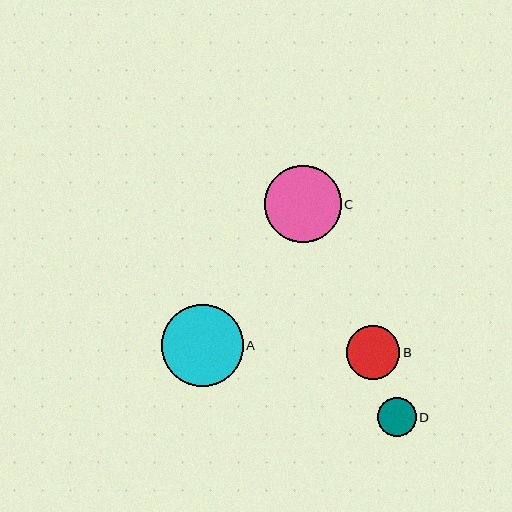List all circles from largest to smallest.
From largest to smallest: A, C, B, D.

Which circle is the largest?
Circle A is the largest with a size of approximately 82 pixels.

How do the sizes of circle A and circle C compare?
Circle A and circle C are approximately the same size.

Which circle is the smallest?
Circle D is the smallest with a size of approximately 39 pixels.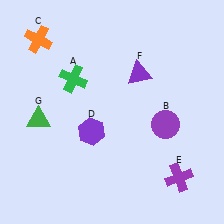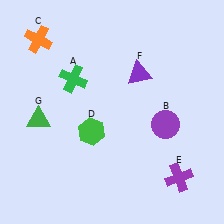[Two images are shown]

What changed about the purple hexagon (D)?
In Image 1, D is purple. In Image 2, it changed to green.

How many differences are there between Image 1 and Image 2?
There is 1 difference between the two images.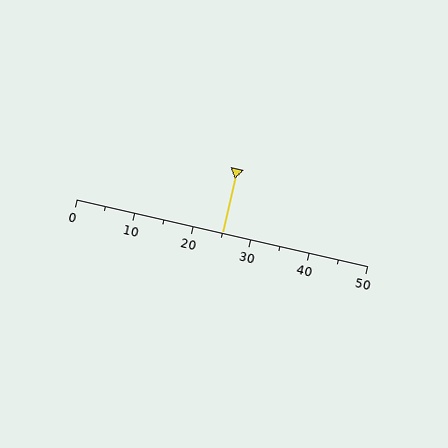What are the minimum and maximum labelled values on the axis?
The axis runs from 0 to 50.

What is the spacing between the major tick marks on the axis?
The major ticks are spaced 10 apart.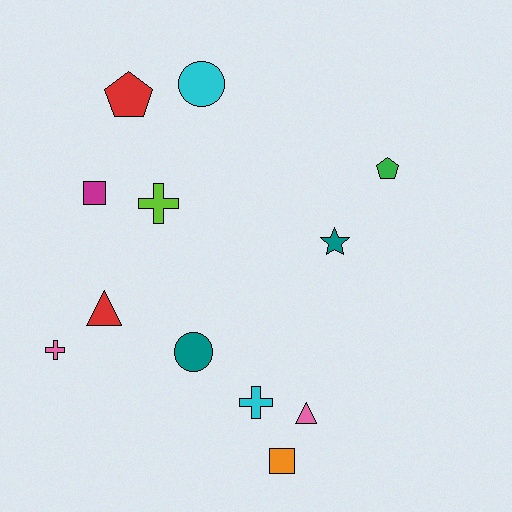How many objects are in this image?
There are 12 objects.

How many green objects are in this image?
There is 1 green object.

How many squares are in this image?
There are 2 squares.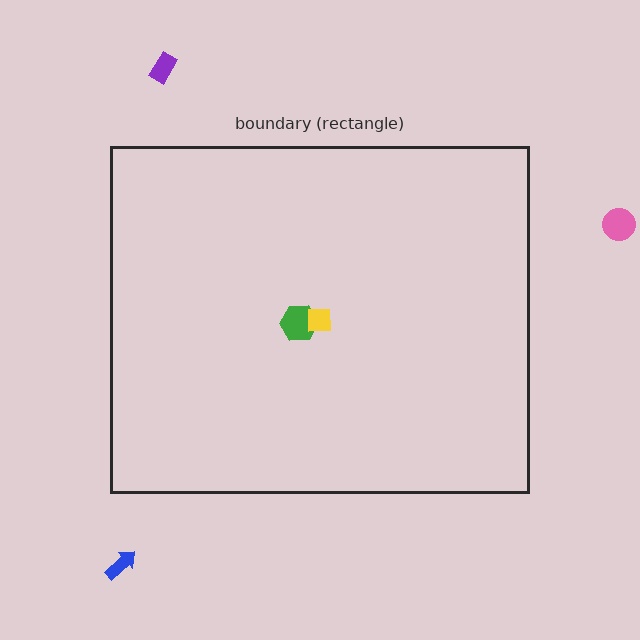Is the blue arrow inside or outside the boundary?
Outside.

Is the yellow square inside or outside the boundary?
Inside.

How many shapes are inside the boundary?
2 inside, 3 outside.